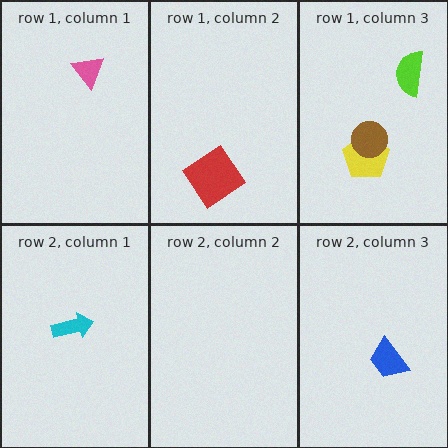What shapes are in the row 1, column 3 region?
The yellow pentagon, the brown circle, the lime semicircle.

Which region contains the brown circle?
The row 1, column 3 region.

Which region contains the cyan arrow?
The row 2, column 1 region.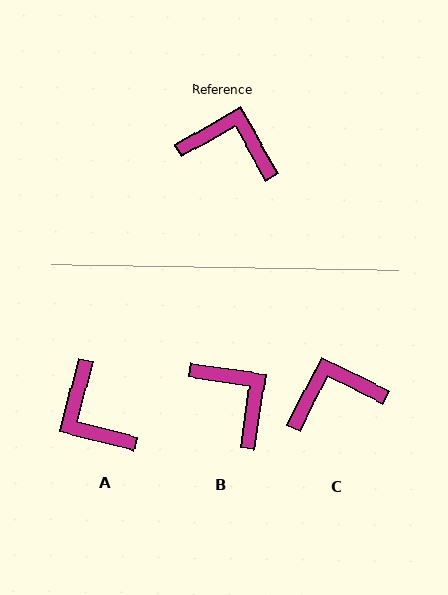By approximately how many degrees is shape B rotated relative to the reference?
Approximately 38 degrees clockwise.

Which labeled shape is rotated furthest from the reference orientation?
A, about 136 degrees away.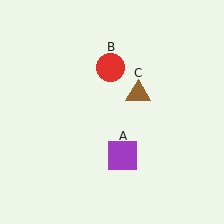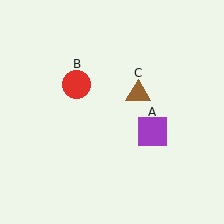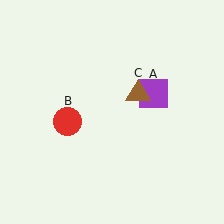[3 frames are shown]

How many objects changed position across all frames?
2 objects changed position: purple square (object A), red circle (object B).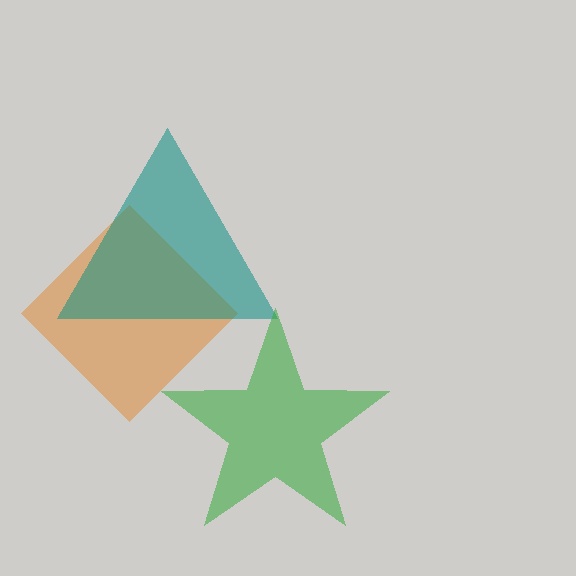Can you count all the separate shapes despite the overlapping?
Yes, there are 3 separate shapes.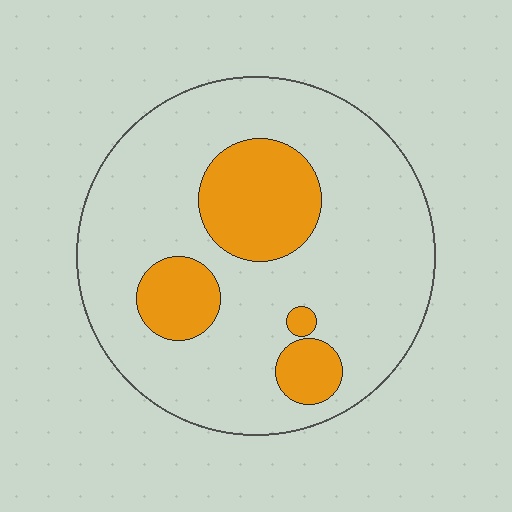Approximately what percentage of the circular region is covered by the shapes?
Approximately 20%.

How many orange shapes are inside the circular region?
4.